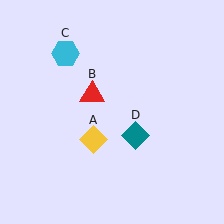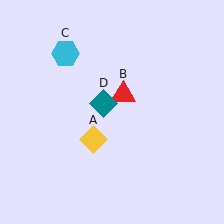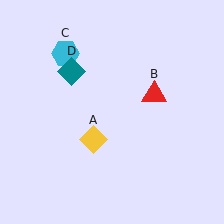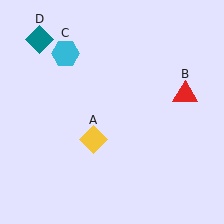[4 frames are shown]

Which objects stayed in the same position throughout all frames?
Yellow diamond (object A) and cyan hexagon (object C) remained stationary.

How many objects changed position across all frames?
2 objects changed position: red triangle (object B), teal diamond (object D).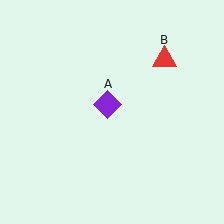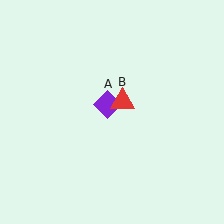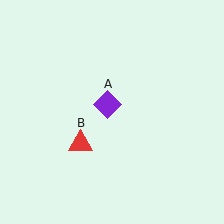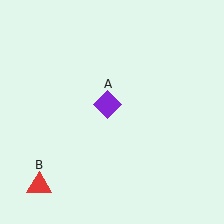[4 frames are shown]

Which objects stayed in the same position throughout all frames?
Purple diamond (object A) remained stationary.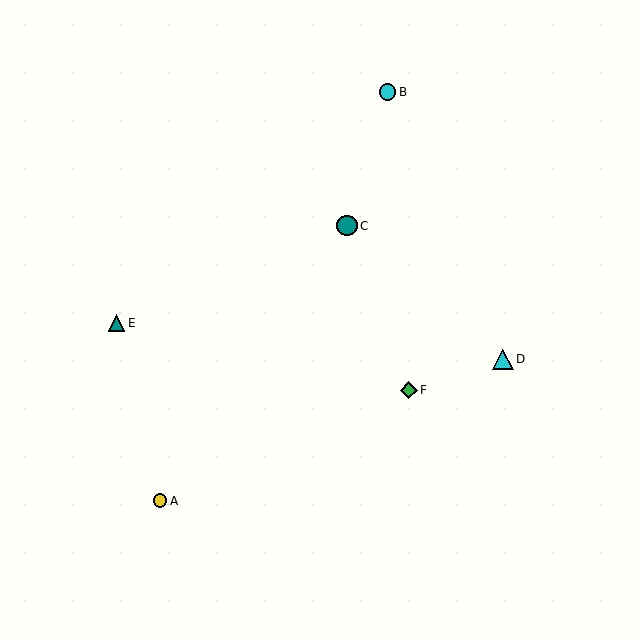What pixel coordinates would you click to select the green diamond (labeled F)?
Click at (409, 390) to select the green diamond F.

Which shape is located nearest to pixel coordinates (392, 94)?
The cyan circle (labeled B) at (388, 92) is nearest to that location.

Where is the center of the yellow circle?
The center of the yellow circle is at (160, 501).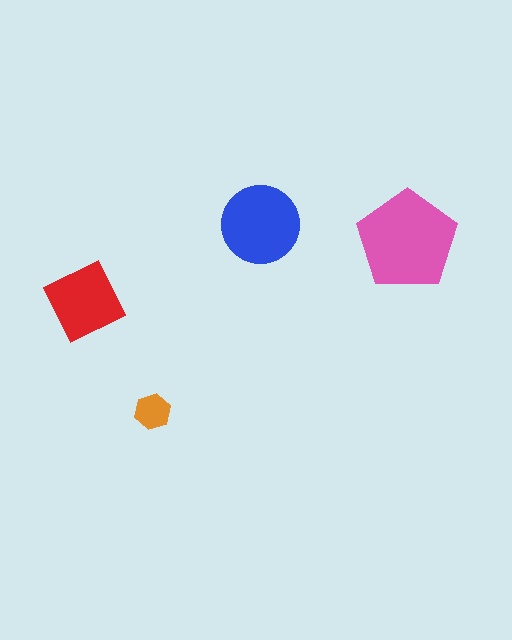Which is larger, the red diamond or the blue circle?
The blue circle.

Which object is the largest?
The pink pentagon.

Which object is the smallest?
The orange hexagon.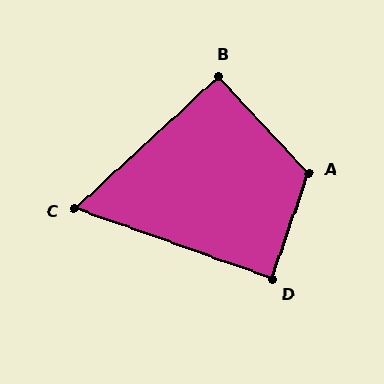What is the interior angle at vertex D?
Approximately 90 degrees (approximately right).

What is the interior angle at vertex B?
Approximately 90 degrees (approximately right).